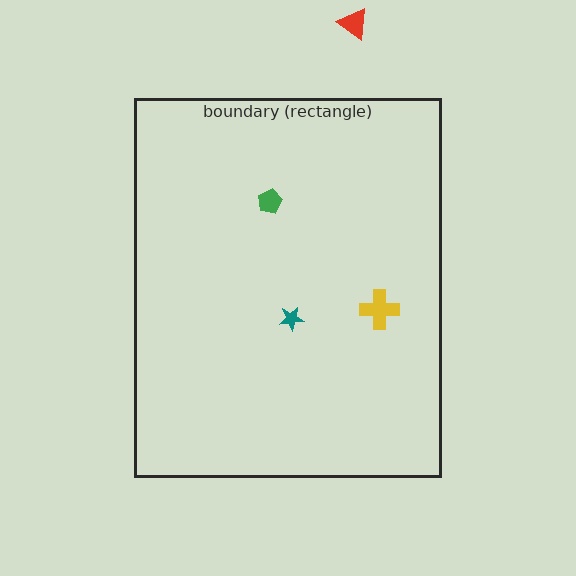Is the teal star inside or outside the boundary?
Inside.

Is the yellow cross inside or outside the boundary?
Inside.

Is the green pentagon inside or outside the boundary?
Inside.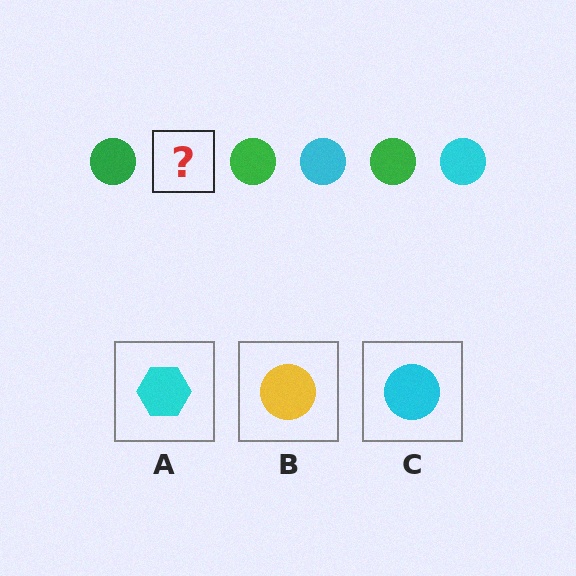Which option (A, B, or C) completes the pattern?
C.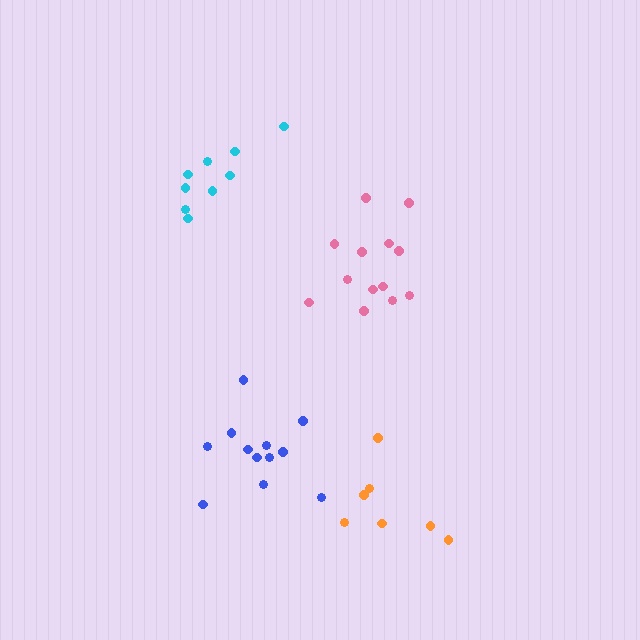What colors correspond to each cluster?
The clusters are colored: blue, orange, pink, cyan.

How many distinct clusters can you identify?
There are 4 distinct clusters.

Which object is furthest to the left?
The cyan cluster is leftmost.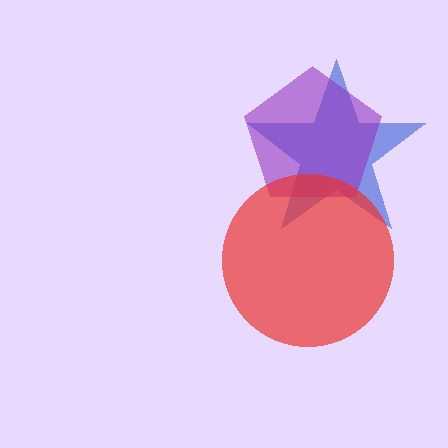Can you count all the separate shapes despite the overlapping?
Yes, there are 3 separate shapes.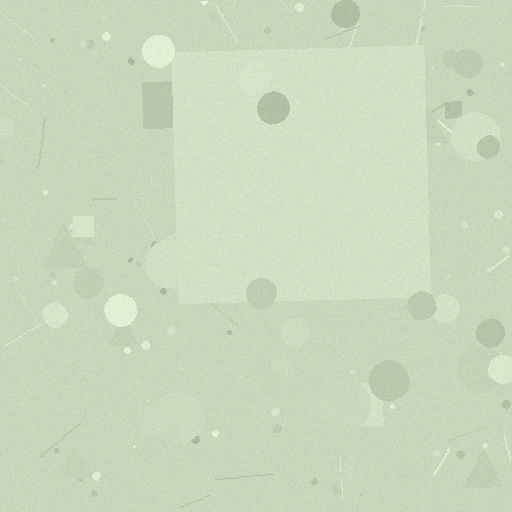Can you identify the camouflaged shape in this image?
The camouflaged shape is a square.